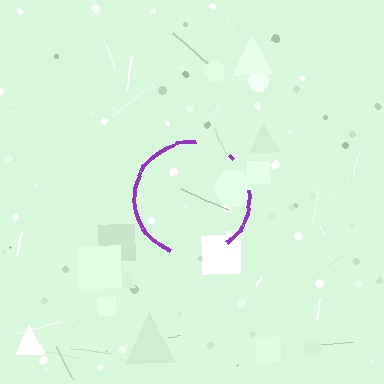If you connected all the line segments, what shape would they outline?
They would outline a circle.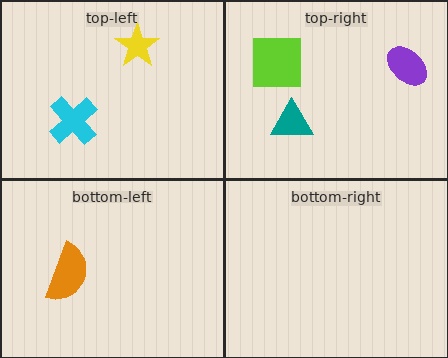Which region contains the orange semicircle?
The bottom-left region.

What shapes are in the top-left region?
The cyan cross, the yellow star.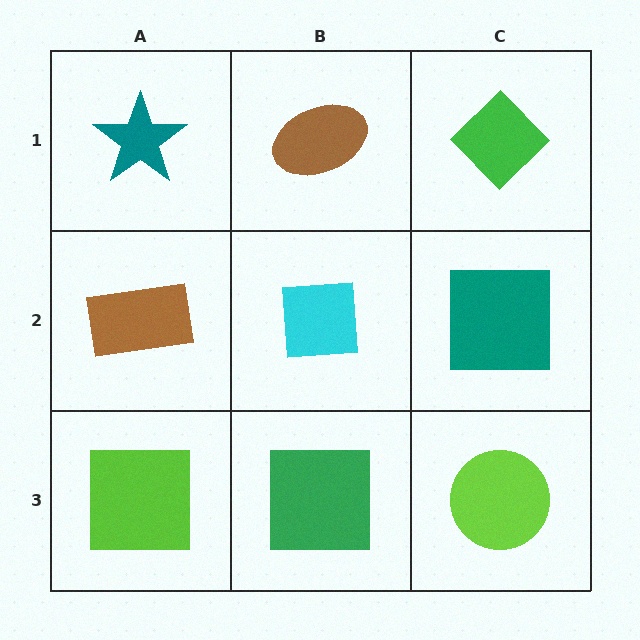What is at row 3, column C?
A lime circle.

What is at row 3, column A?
A lime square.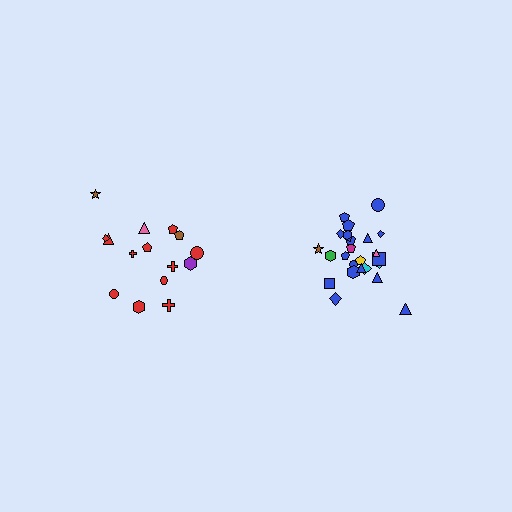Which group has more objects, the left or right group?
The right group.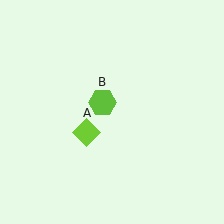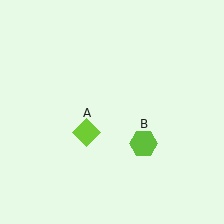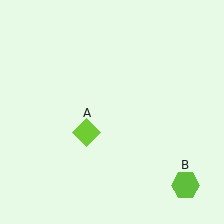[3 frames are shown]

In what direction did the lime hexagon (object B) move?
The lime hexagon (object B) moved down and to the right.